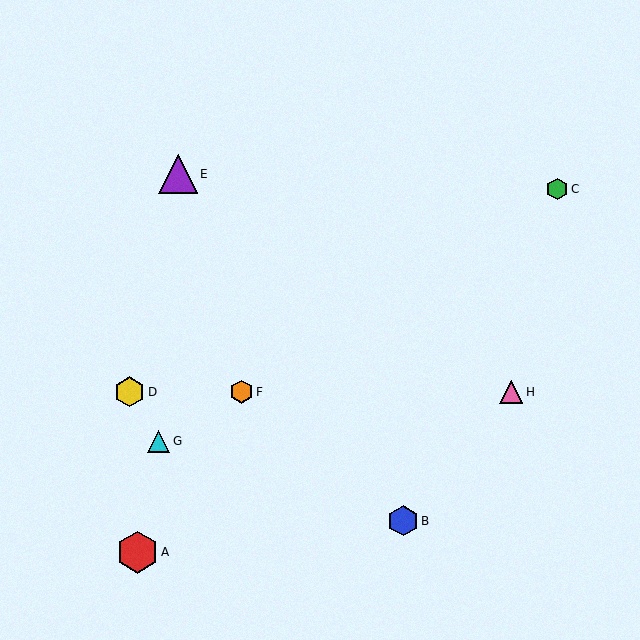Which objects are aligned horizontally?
Objects D, F, H are aligned horizontally.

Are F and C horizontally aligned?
No, F is at y≈392 and C is at y≈189.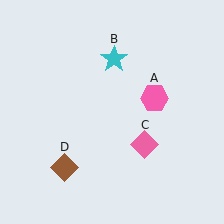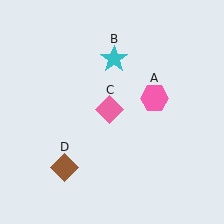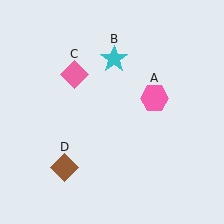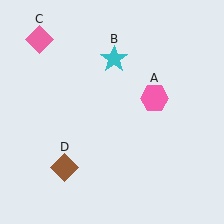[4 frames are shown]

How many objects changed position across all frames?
1 object changed position: pink diamond (object C).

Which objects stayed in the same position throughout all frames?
Pink hexagon (object A) and cyan star (object B) and brown diamond (object D) remained stationary.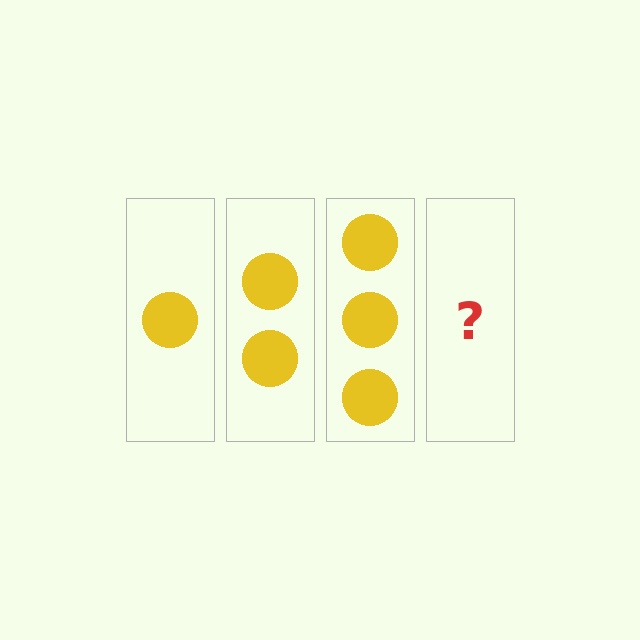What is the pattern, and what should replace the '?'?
The pattern is that each step adds one more circle. The '?' should be 4 circles.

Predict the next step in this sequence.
The next step is 4 circles.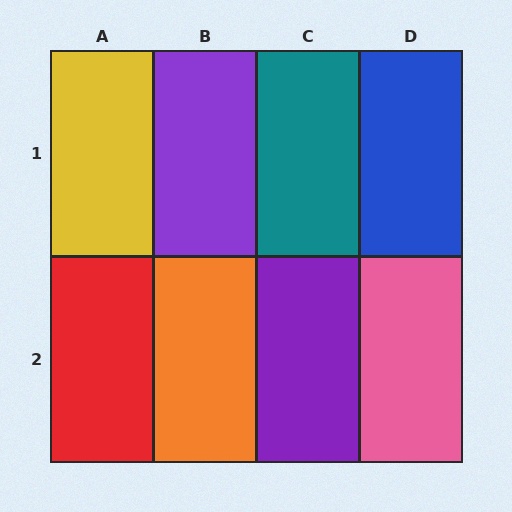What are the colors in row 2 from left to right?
Red, orange, purple, pink.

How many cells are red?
1 cell is red.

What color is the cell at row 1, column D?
Blue.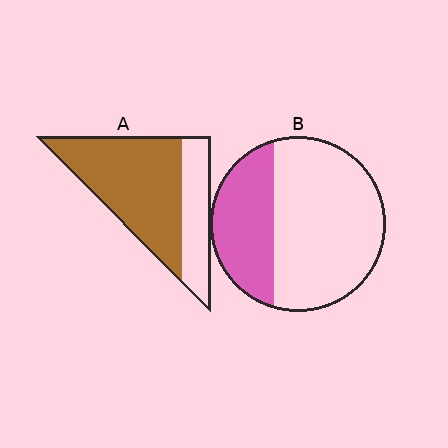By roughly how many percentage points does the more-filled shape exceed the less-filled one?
By roughly 35 percentage points (A over B).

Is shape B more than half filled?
No.